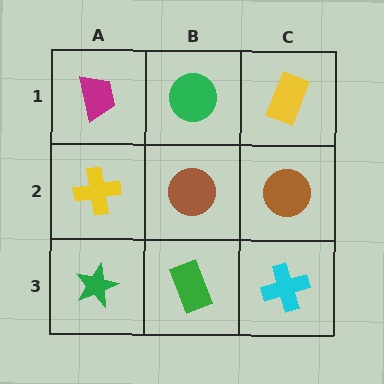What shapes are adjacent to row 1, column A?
A yellow cross (row 2, column A), a green circle (row 1, column B).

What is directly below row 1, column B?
A brown circle.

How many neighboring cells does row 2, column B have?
4.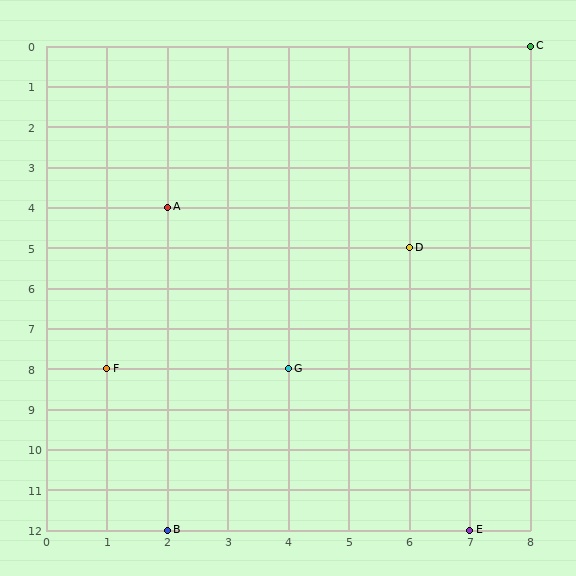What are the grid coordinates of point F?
Point F is at grid coordinates (1, 8).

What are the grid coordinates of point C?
Point C is at grid coordinates (8, 0).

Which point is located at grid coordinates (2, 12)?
Point B is at (2, 12).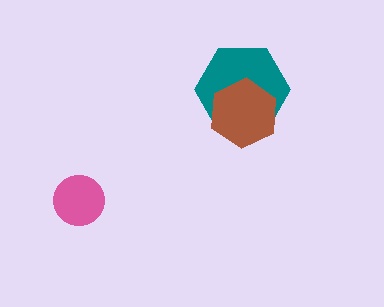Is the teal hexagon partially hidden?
Yes, it is partially covered by another shape.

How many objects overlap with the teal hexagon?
1 object overlaps with the teal hexagon.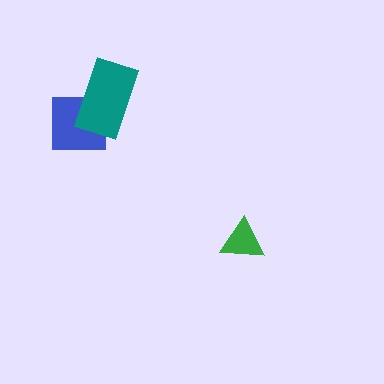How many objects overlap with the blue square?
1 object overlaps with the blue square.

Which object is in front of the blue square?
The teal rectangle is in front of the blue square.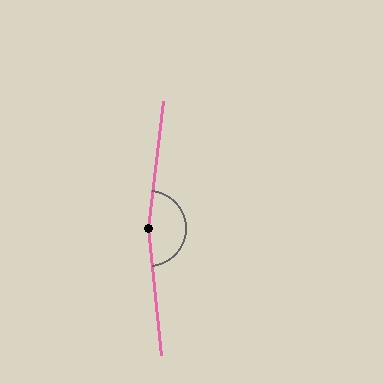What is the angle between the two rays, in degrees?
Approximately 167 degrees.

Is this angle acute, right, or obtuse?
It is obtuse.